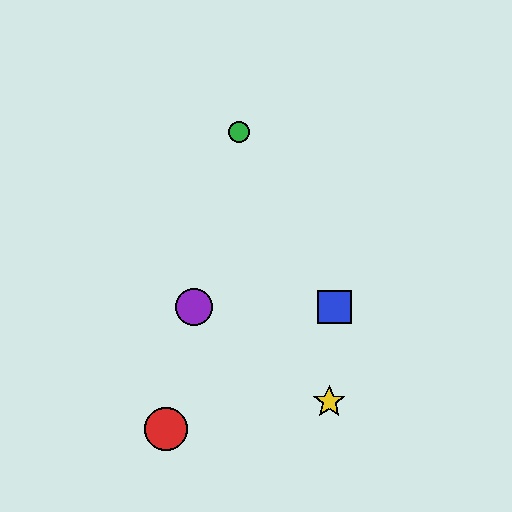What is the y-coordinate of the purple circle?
The purple circle is at y≈307.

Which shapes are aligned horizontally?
The blue square, the purple circle are aligned horizontally.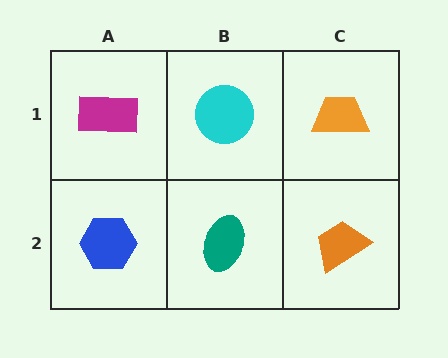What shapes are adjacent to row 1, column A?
A blue hexagon (row 2, column A), a cyan circle (row 1, column B).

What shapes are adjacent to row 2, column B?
A cyan circle (row 1, column B), a blue hexagon (row 2, column A), an orange trapezoid (row 2, column C).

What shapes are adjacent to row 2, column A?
A magenta rectangle (row 1, column A), a teal ellipse (row 2, column B).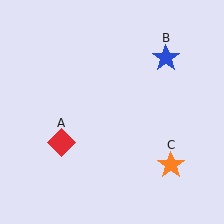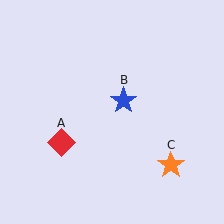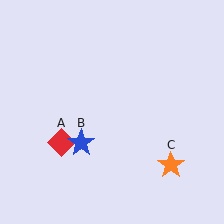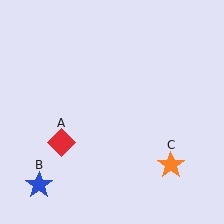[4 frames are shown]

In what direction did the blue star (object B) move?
The blue star (object B) moved down and to the left.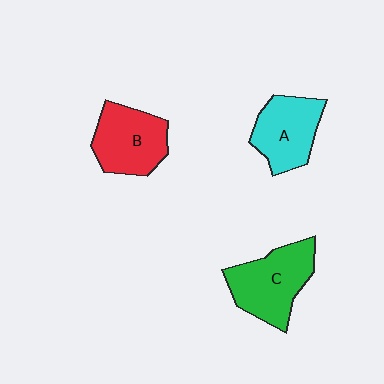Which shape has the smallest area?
Shape A (cyan).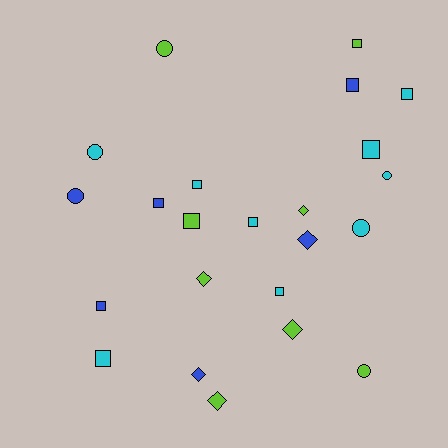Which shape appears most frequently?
Square, with 11 objects.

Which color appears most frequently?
Cyan, with 9 objects.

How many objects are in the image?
There are 23 objects.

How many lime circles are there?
There are 2 lime circles.